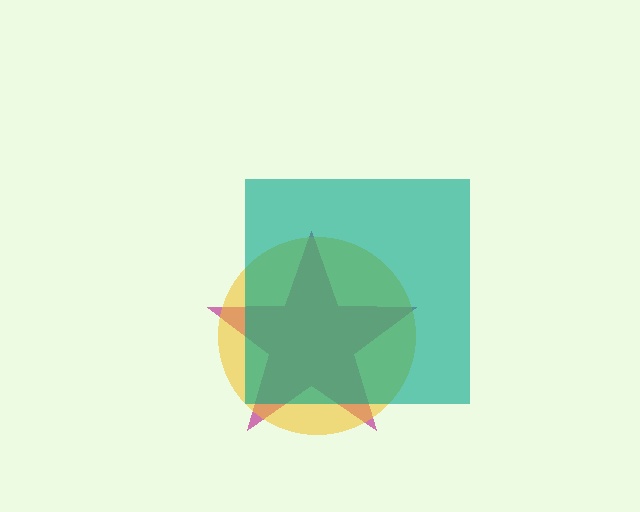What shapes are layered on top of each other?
The layered shapes are: a magenta star, a yellow circle, a teal square.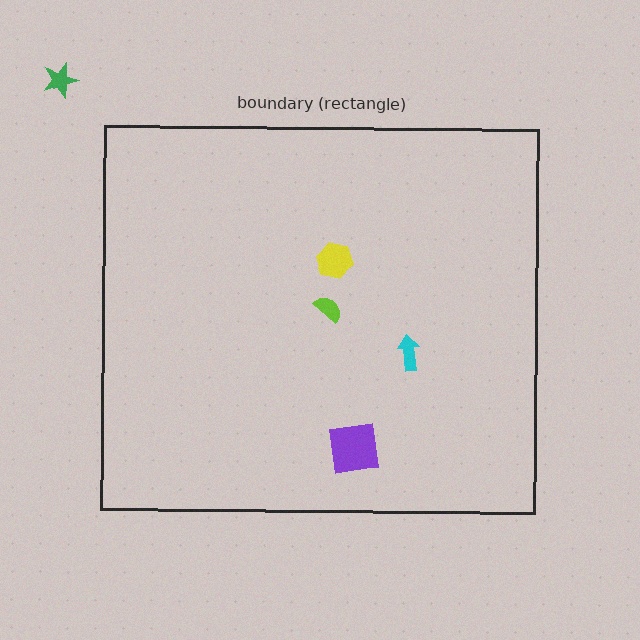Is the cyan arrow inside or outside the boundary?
Inside.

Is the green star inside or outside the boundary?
Outside.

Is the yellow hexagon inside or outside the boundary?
Inside.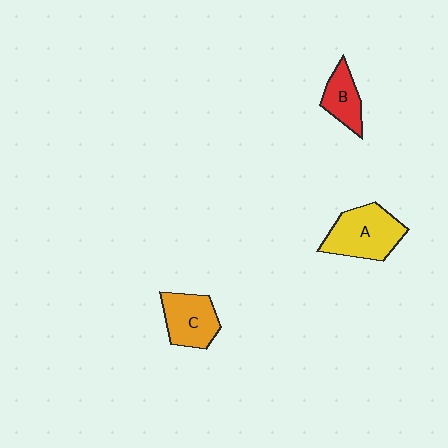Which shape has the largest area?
Shape A (yellow).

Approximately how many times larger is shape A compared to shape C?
Approximately 1.3 times.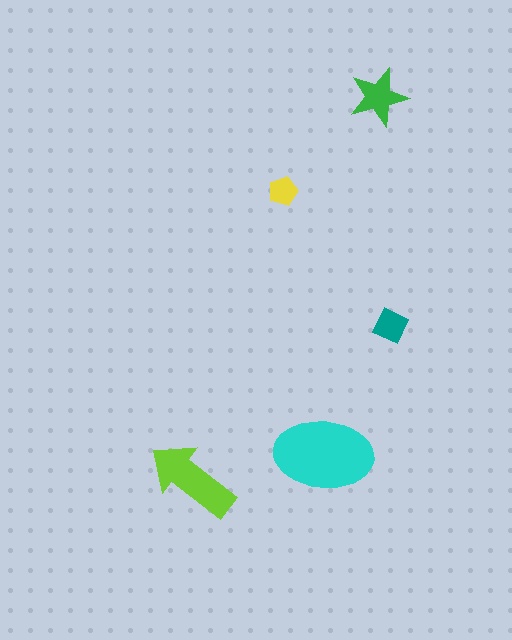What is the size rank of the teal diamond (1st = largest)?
4th.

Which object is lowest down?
The lime arrow is bottommost.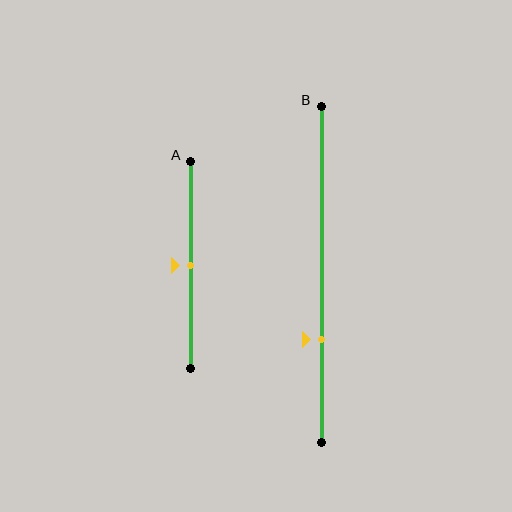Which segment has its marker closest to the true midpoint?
Segment A has its marker closest to the true midpoint.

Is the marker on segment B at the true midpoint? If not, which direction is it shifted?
No, the marker on segment B is shifted downward by about 19% of the segment length.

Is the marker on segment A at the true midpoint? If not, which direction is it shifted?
Yes, the marker on segment A is at the true midpoint.